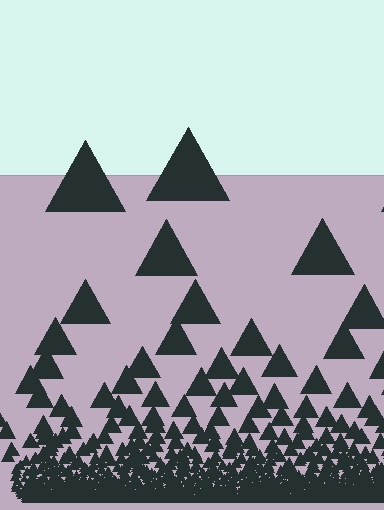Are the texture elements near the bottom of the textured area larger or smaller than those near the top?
Smaller. The gradient is inverted — elements near the bottom are smaller and denser.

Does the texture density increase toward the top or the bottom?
Density increases toward the bottom.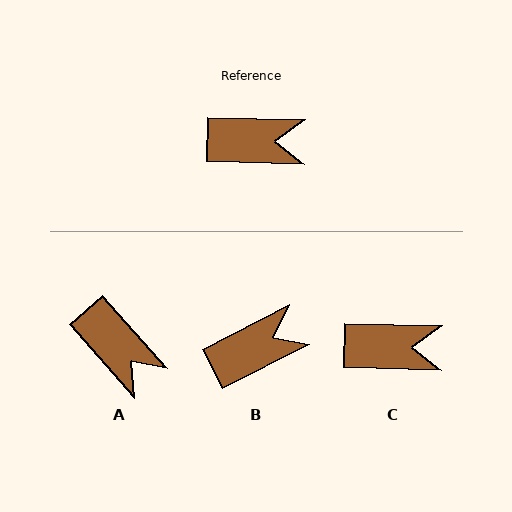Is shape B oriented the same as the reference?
No, it is off by about 28 degrees.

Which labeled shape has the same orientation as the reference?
C.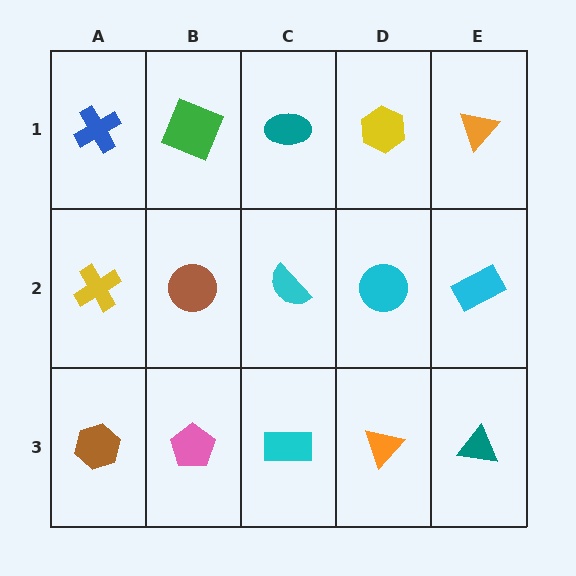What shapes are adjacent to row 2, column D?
A yellow hexagon (row 1, column D), an orange triangle (row 3, column D), a cyan semicircle (row 2, column C), a cyan rectangle (row 2, column E).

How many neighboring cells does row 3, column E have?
2.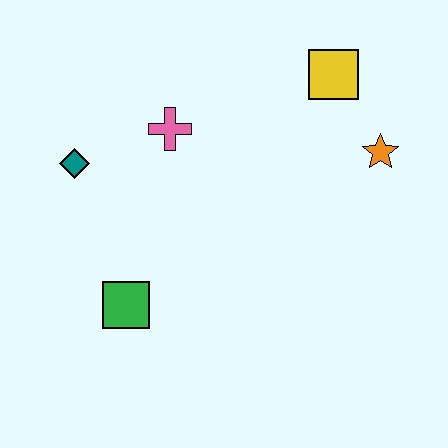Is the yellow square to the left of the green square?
No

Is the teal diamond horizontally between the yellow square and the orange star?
No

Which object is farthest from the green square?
The yellow square is farthest from the green square.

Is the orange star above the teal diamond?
Yes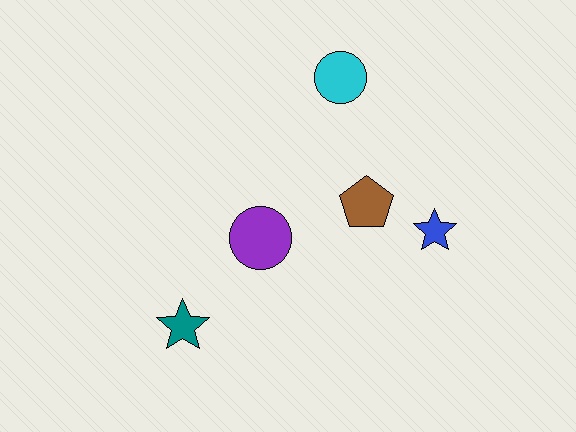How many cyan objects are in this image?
There is 1 cyan object.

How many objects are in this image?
There are 5 objects.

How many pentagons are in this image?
There is 1 pentagon.